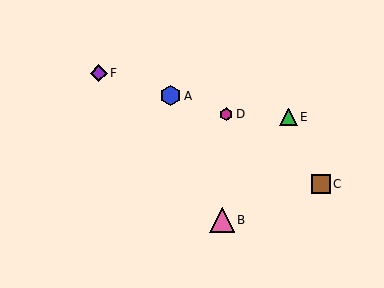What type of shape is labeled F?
Shape F is a purple diamond.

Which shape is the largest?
The pink triangle (labeled B) is the largest.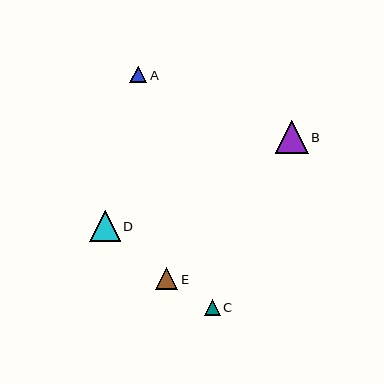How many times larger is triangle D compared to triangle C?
Triangle D is approximately 1.9 times the size of triangle C.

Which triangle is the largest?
Triangle B is the largest with a size of approximately 32 pixels.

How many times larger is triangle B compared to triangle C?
Triangle B is approximately 2.0 times the size of triangle C.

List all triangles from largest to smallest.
From largest to smallest: B, D, E, A, C.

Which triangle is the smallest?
Triangle C is the smallest with a size of approximately 16 pixels.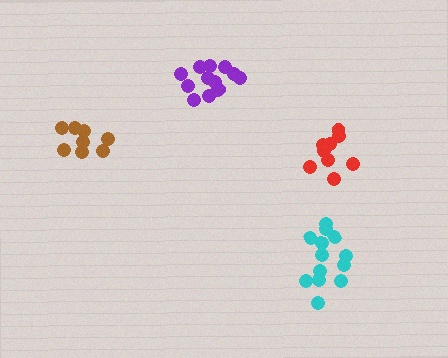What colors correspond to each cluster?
The clusters are colored: brown, red, purple, cyan.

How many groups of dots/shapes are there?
There are 4 groups.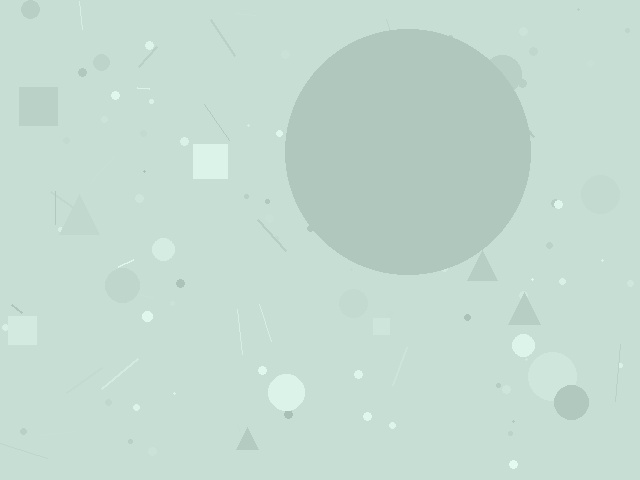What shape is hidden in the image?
A circle is hidden in the image.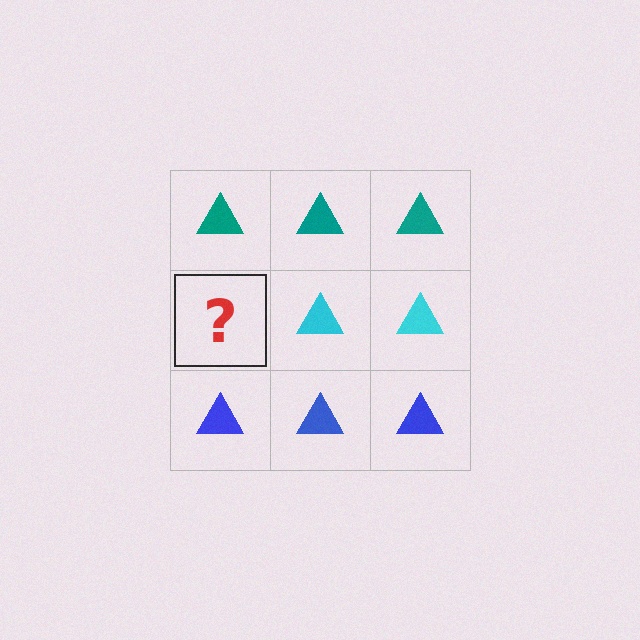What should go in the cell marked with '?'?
The missing cell should contain a cyan triangle.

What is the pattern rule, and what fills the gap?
The rule is that each row has a consistent color. The gap should be filled with a cyan triangle.